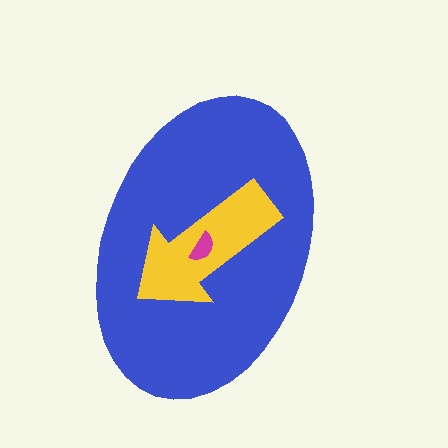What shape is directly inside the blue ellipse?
The yellow arrow.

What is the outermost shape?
The blue ellipse.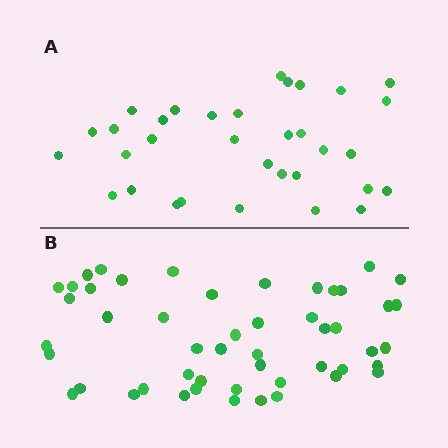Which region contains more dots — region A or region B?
Region B (the bottom region) has more dots.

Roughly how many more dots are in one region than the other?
Region B has approximately 15 more dots than region A.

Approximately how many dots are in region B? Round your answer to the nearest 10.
About 50 dots.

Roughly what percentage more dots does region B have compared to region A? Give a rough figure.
About 50% more.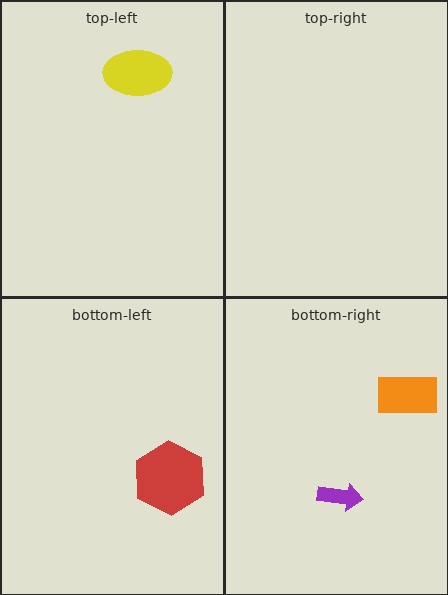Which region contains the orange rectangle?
The bottom-right region.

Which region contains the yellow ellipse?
The top-left region.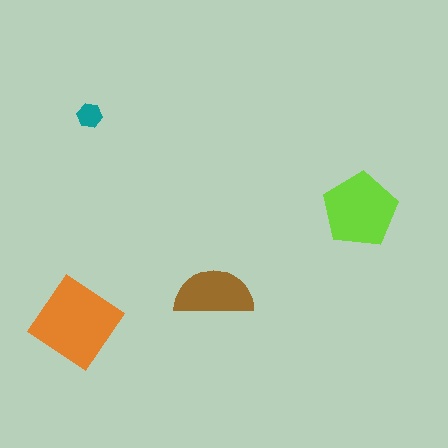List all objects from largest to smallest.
The orange diamond, the lime pentagon, the brown semicircle, the teal hexagon.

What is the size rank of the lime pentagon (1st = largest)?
2nd.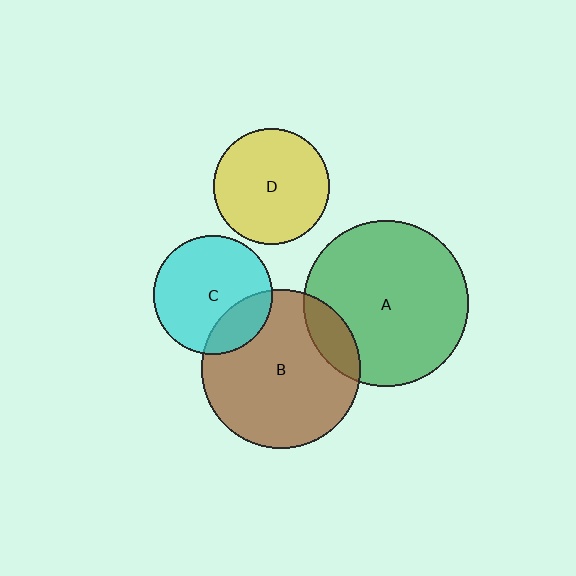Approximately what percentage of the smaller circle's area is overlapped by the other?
Approximately 20%.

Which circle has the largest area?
Circle A (green).